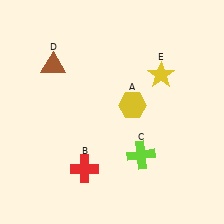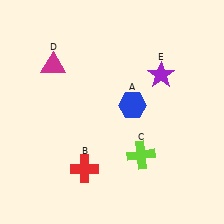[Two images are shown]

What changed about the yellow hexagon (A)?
In Image 1, A is yellow. In Image 2, it changed to blue.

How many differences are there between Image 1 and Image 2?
There are 3 differences between the two images.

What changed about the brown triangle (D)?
In Image 1, D is brown. In Image 2, it changed to magenta.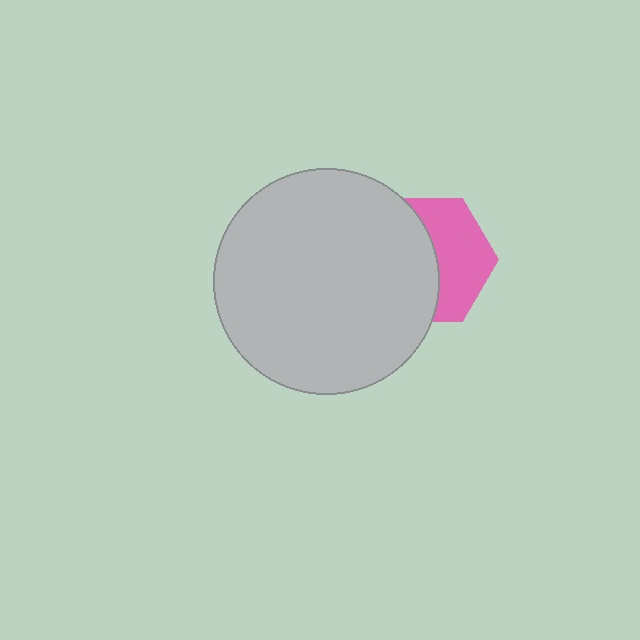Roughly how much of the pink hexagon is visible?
About half of it is visible (roughly 46%).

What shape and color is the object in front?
The object in front is a light gray circle.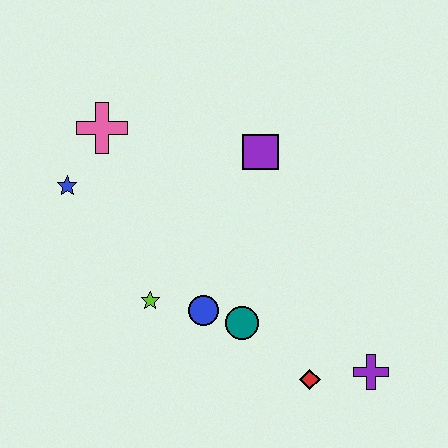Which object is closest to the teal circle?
The blue circle is closest to the teal circle.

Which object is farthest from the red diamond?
The pink cross is farthest from the red diamond.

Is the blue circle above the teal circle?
Yes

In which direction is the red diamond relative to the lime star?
The red diamond is to the right of the lime star.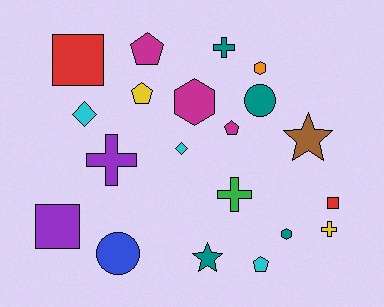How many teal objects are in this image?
There are 4 teal objects.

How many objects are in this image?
There are 20 objects.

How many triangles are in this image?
There are no triangles.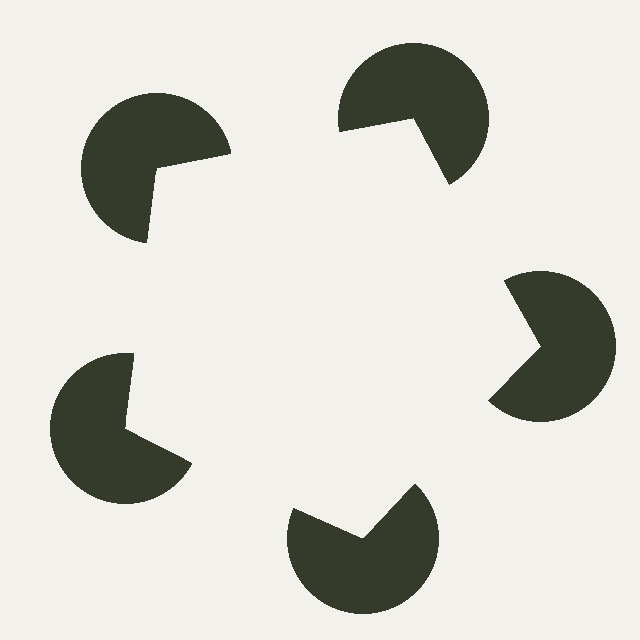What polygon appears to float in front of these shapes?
An illusory pentagon — its edges are inferred from the aligned wedge cuts in the pac-man discs, not physically drawn.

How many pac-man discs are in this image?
There are 5 — one at each vertex of the illusory pentagon.